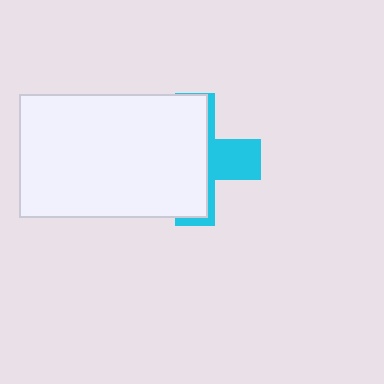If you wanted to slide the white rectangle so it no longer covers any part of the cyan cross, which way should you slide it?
Slide it left — that is the most direct way to separate the two shapes.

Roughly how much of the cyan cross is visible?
A small part of it is visible (roughly 35%).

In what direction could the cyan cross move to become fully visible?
The cyan cross could move right. That would shift it out from behind the white rectangle entirely.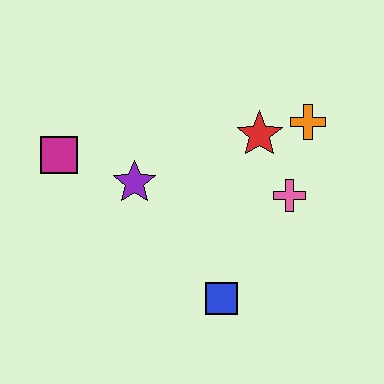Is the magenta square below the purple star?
No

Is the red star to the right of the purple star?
Yes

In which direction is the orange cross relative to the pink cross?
The orange cross is above the pink cross.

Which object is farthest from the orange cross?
The magenta square is farthest from the orange cross.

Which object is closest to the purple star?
The magenta square is closest to the purple star.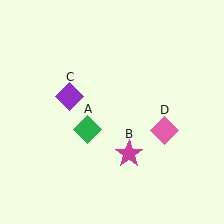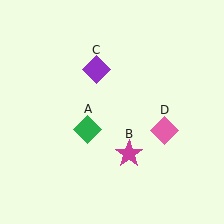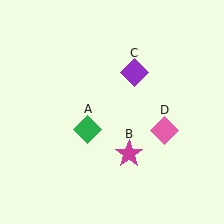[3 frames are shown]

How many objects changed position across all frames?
1 object changed position: purple diamond (object C).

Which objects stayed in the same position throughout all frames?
Green diamond (object A) and magenta star (object B) and pink diamond (object D) remained stationary.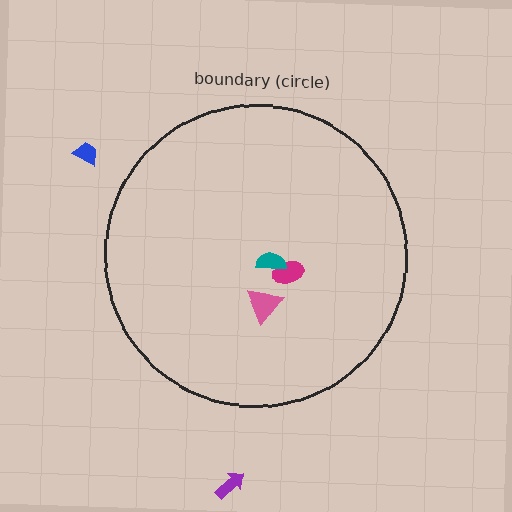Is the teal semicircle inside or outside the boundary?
Inside.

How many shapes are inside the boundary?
3 inside, 2 outside.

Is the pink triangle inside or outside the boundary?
Inside.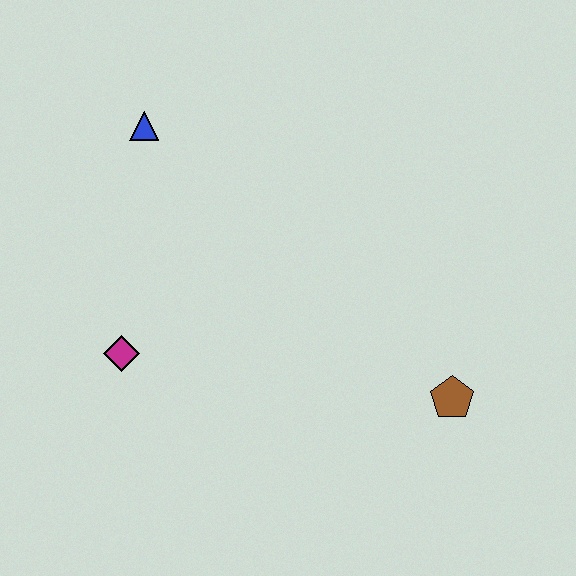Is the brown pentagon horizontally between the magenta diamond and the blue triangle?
No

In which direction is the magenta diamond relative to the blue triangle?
The magenta diamond is below the blue triangle.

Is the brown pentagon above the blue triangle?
No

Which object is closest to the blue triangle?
The magenta diamond is closest to the blue triangle.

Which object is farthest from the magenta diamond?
The brown pentagon is farthest from the magenta diamond.